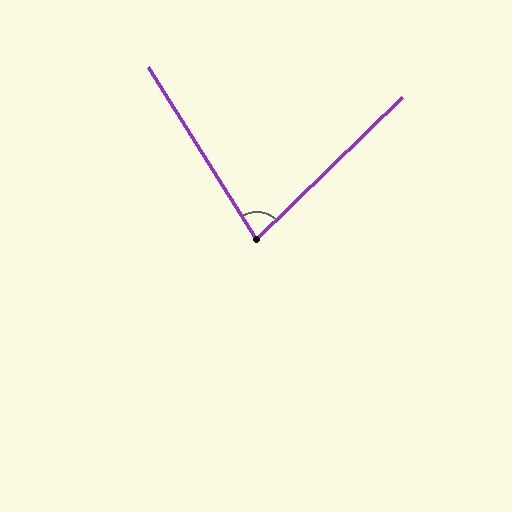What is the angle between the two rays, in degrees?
Approximately 78 degrees.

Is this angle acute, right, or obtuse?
It is acute.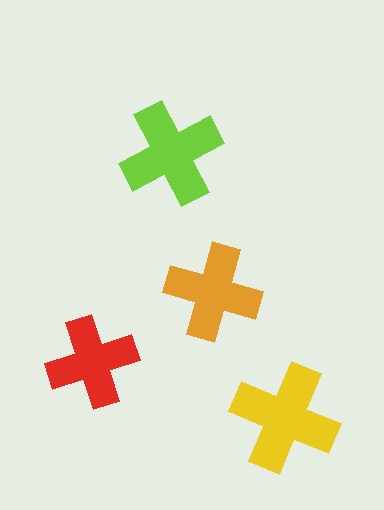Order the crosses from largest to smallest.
the yellow one, the lime one, the orange one, the red one.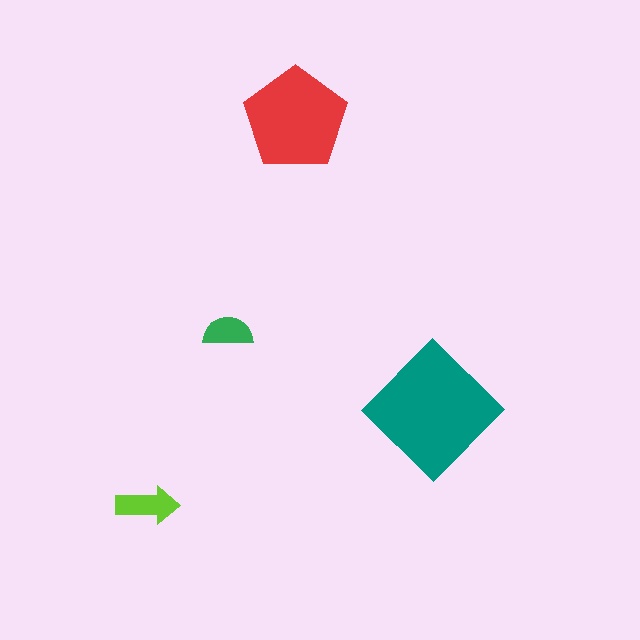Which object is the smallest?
The green semicircle.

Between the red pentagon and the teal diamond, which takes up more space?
The teal diamond.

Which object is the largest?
The teal diamond.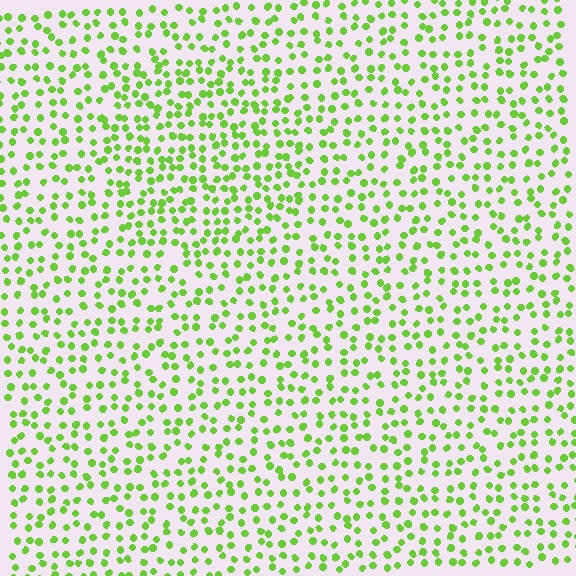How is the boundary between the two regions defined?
The boundary is defined by a change in element density (approximately 1.4x ratio). All elements are the same color, size, and shape.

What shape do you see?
I see a circle.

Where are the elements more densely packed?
The elements are more densely packed inside the circle boundary.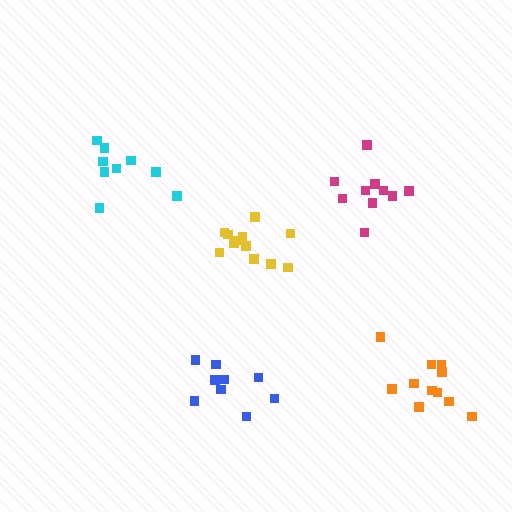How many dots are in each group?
Group 1: 9 dots, Group 2: 9 dots, Group 3: 11 dots, Group 4: 10 dots, Group 5: 12 dots (51 total).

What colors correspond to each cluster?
The clusters are colored: cyan, blue, orange, magenta, yellow.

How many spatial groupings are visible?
There are 5 spatial groupings.